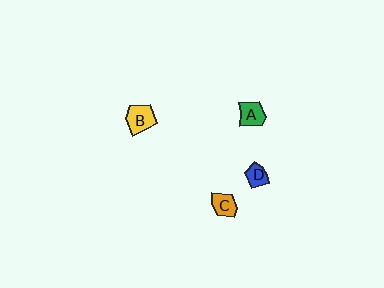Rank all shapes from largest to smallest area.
From largest to smallest: B (yellow), A (green), C (orange), D (blue).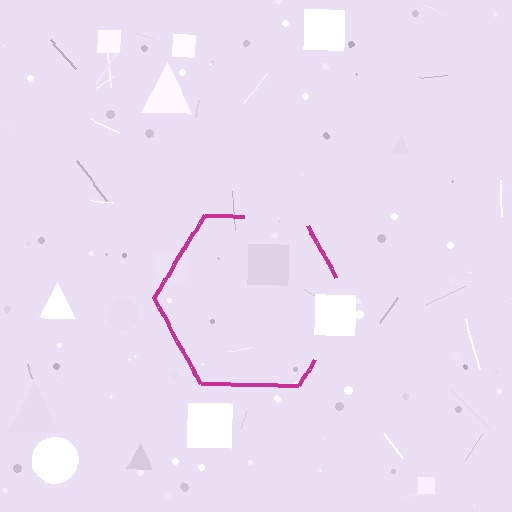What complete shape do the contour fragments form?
The contour fragments form a hexagon.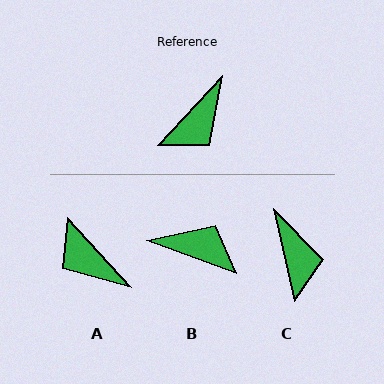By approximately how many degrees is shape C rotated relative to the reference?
Approximately 55 degrees counter-clockwise.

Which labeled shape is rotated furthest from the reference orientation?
B, about 113 degrees away.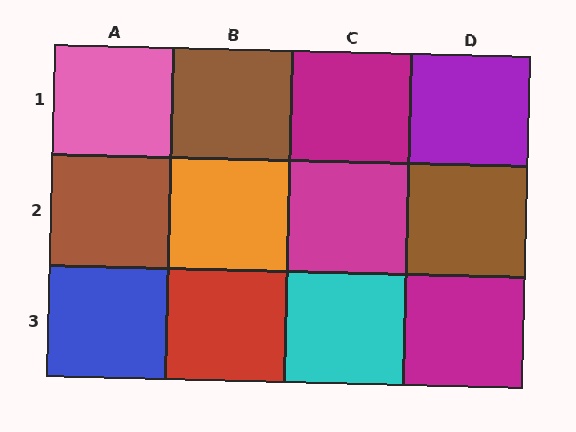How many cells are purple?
1 cell is purple.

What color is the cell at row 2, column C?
Magenta.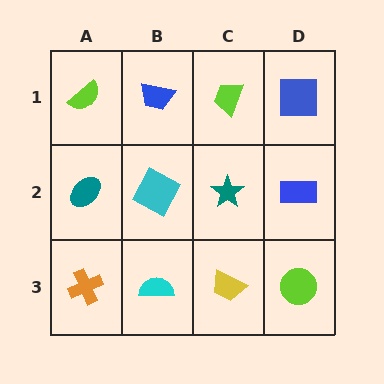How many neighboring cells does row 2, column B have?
4.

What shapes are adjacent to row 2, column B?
A blue trapezoid (row 1, column B), a cyan semicircle (row 3, column B), a teal ellipse (row 2, column A), a teal star (row 2, column C).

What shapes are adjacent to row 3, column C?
A teal star (row 2, column C), a cyan semicircle (row 3, column B), a lime circle (row 3, column D).